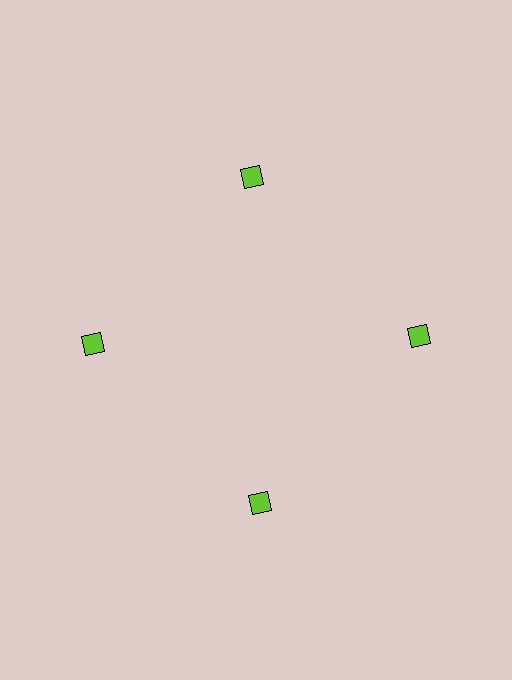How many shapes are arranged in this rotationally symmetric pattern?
There are 4 shapes, arranged in 4 groups of 1.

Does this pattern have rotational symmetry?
Yes, this pattern has 4-fold rotational symmetry. It looks the same after rotating 90 degrees around the center.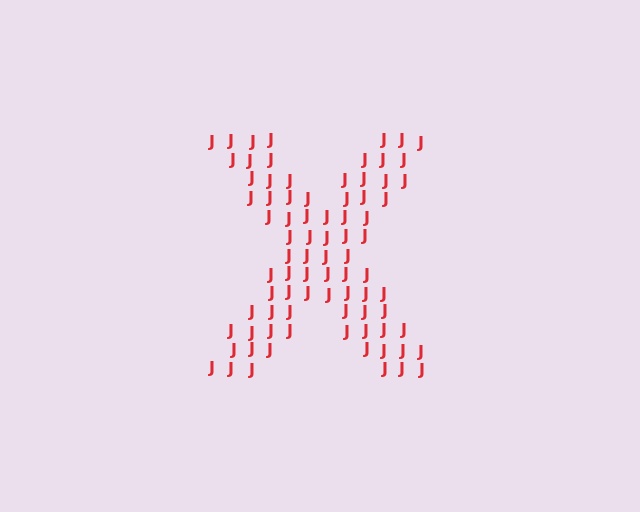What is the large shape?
The large shape is the letter X.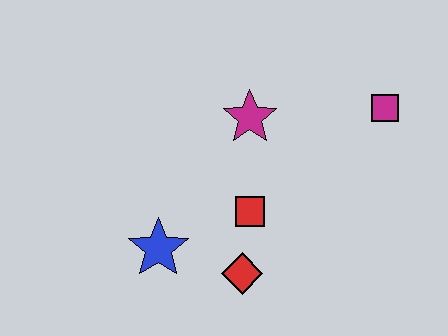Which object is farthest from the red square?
The magenta square is farthest from the red square.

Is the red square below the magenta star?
Yes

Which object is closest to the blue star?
The red diamond is closest to the blue star.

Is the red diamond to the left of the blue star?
No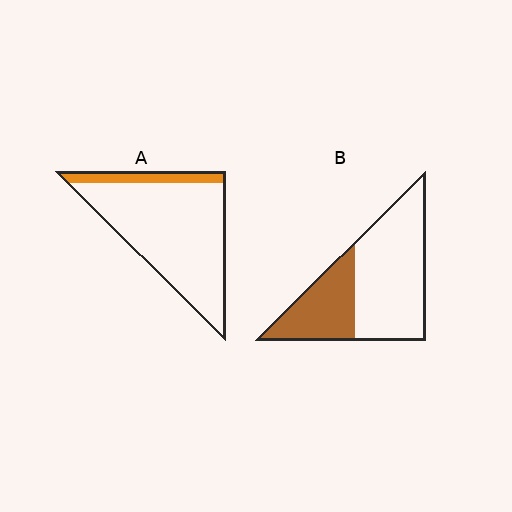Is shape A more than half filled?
No.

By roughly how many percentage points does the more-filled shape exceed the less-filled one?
By roughly 20 percentage points (B over A).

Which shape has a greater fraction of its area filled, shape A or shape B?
Shape B.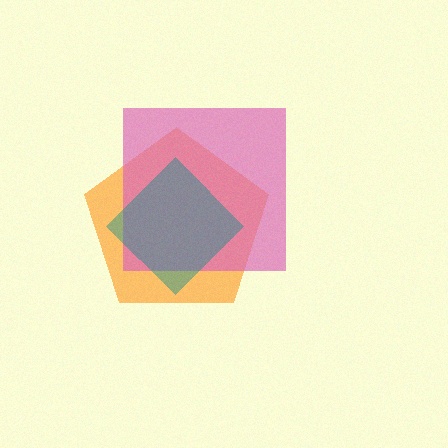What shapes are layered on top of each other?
The layered shapes are: an orange pentagon, a pink square, a teal diamond.